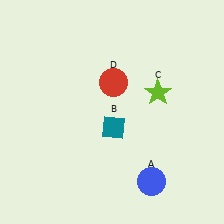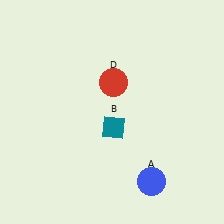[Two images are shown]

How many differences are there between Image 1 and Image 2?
There is 1 difference between the two images.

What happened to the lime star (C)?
The lime star (C) was removed in Image 2. It was in the top-right area of Image 1.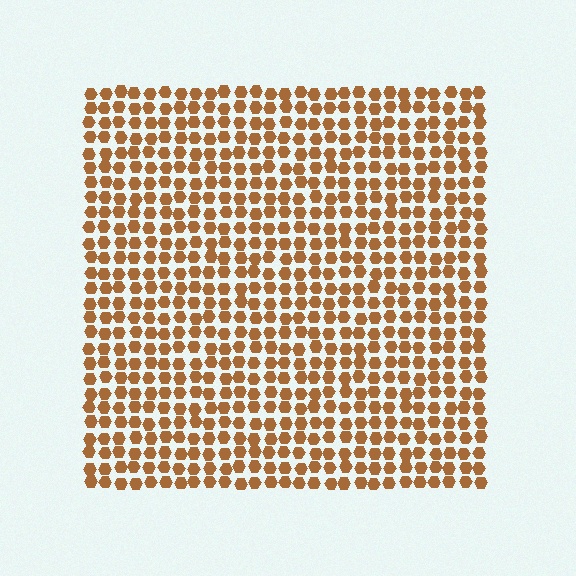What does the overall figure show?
The overall figure shows a square.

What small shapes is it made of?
It is made of small hexagons.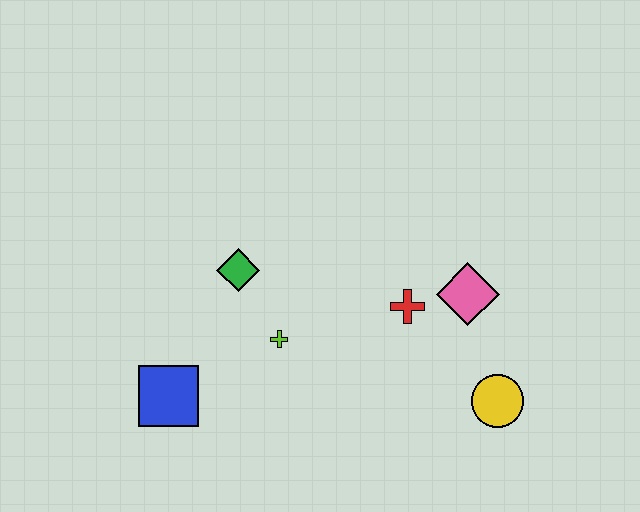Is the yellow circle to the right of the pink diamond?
Yes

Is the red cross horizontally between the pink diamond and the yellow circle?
No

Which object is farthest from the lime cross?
The yellow circle is farthest from the lime cross.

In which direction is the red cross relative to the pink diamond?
The red cross is to the left of the pink diamond.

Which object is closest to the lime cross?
The green diamond is closest to the lime cross.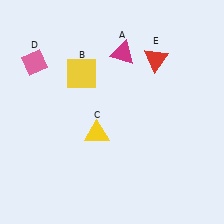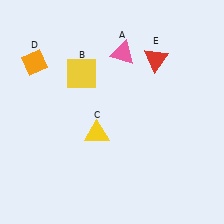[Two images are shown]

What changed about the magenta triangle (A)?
In Image 1, A is magenta. In Image 2, it changed to pink.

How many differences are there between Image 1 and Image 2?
There are 2 differences between the two images.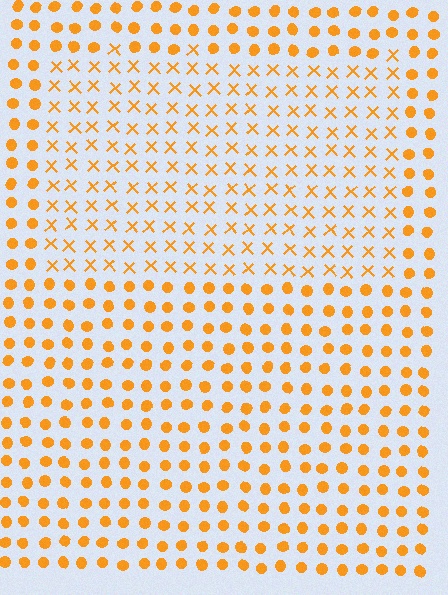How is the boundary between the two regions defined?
The boundary is defined by a change in element shape: X marks inside vs. circles outside. All elements share the same color and spacing.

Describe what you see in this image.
The image is filled with small orange elements arranged in a uniform grid. A rectangle-shaped region contains X marks, while the surrounding area contains circles. The boundary is defined purely by the change in element shape.